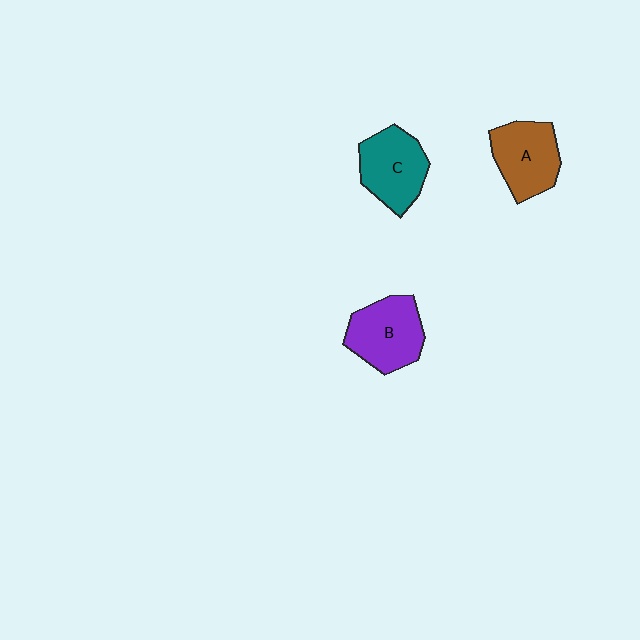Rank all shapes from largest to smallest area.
From largest to smallest: B (purple), C (teal), A (brown).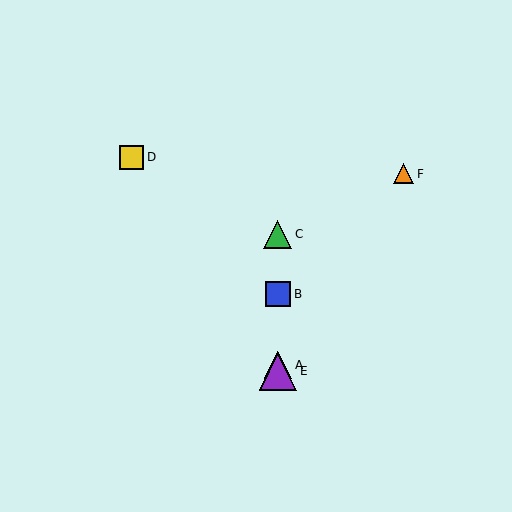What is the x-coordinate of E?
Object E is at x≈278.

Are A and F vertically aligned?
No, A is at x≈278 and F is at x≈404.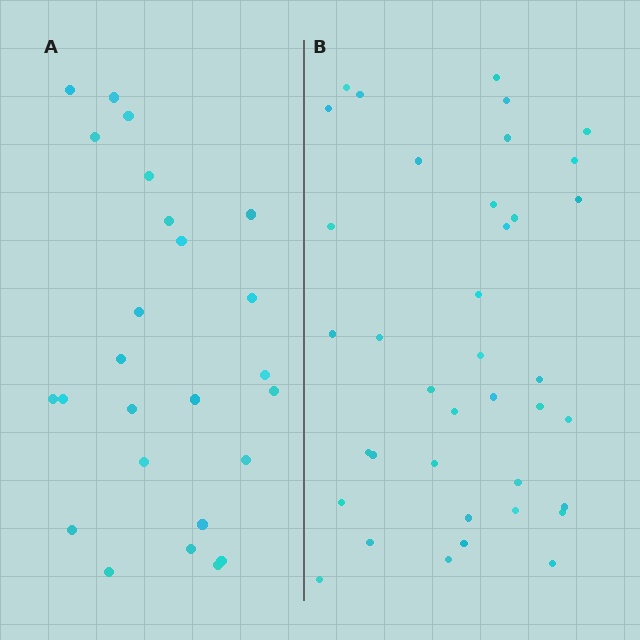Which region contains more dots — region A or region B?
Region B (the right region) has more dots.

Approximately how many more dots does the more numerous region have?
Region B has approximately 15 more dots than region A.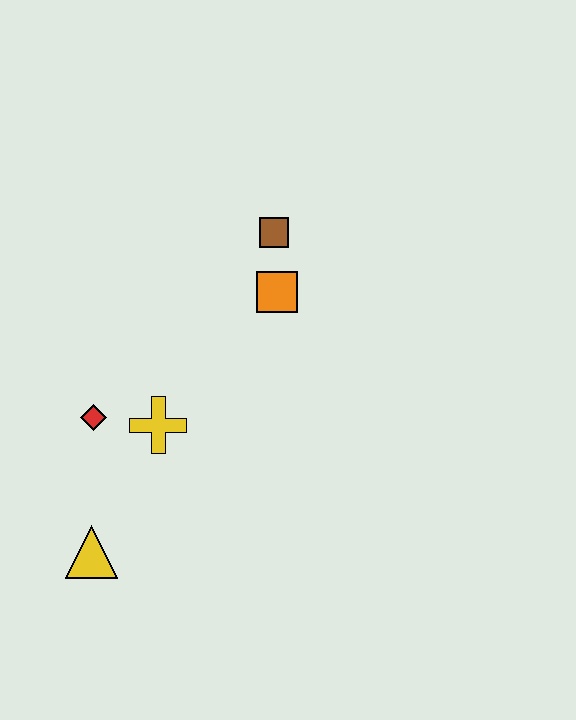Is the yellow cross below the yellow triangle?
No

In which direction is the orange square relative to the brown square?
The orange square is below the brown square.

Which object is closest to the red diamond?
The yellow cross is closest to the red diamond.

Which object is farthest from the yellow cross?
The brown square is farthest from the yellow cross.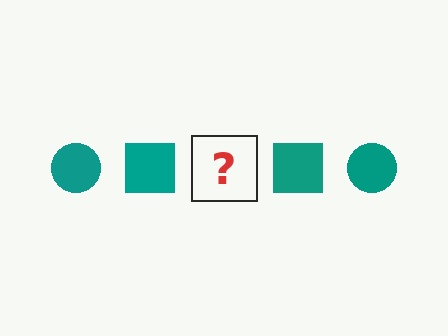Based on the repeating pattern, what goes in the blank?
The blank should be a teal circle.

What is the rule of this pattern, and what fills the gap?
The rule is that the pattern cycles through circle, square shapes in teal. The gap should be filled with a teal circle.